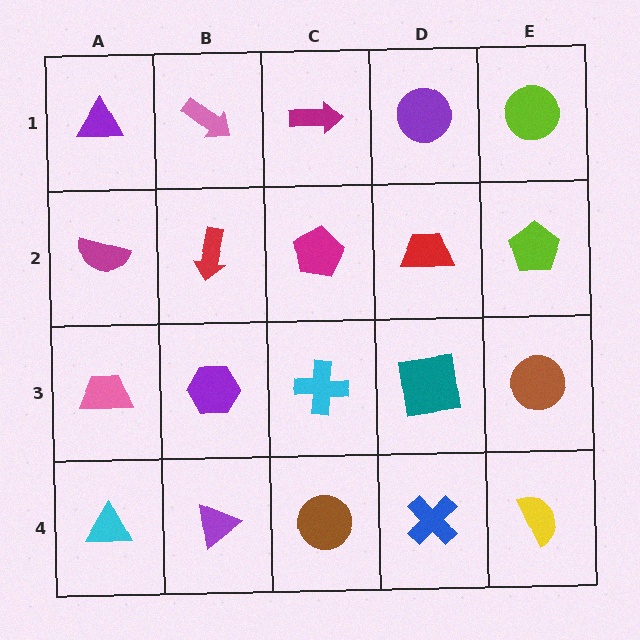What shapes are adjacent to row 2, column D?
A purple circle (row 1, column D), a teal square (row 3, column D), a magenta pentagon (row 2, column C), a lime pentagon (row 2, column E).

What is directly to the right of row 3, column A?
A purple hexagon.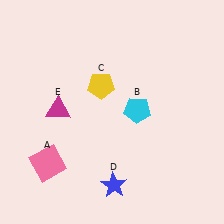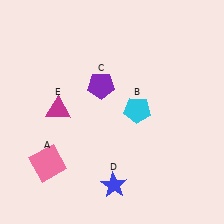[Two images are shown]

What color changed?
The pentagon (C) changed from yellow in Image 1 to purple in Image 2.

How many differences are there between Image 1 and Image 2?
There is 1 difference between the two images.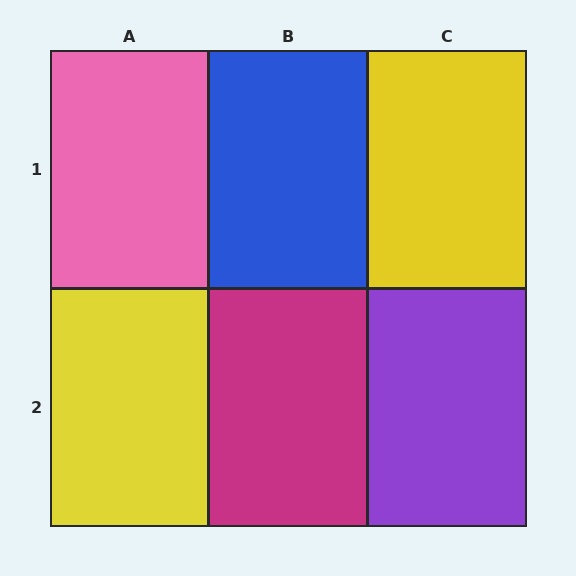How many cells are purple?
1 cell is purple.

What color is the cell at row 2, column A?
Yellow.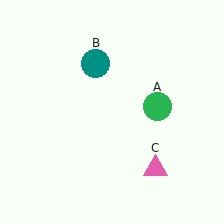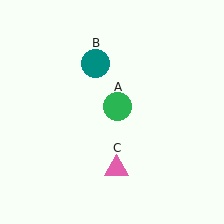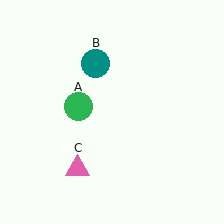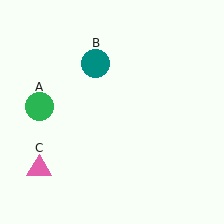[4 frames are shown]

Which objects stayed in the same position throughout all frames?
Teal circle (object B) remained stationary.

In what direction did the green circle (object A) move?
The green circle (object A) moved left.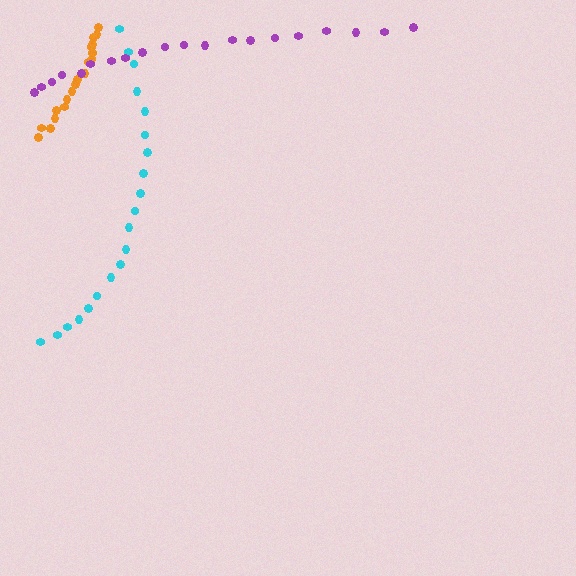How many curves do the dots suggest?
There are 3 distinct paths.